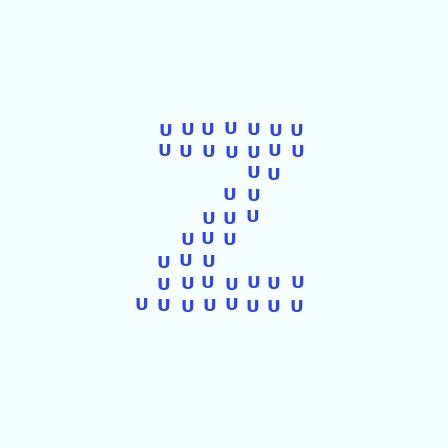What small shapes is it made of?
It is made of small letter U's.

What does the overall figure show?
The overall figure shows the letter Z.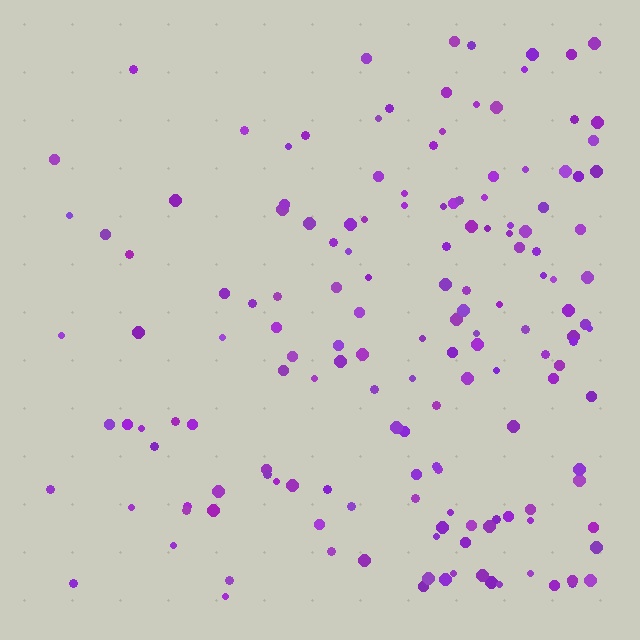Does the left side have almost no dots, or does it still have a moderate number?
Still a moderate number, just noticeably fewer than the right.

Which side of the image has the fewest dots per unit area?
The left.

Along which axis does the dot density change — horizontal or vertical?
Horizontal.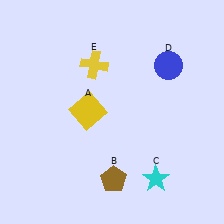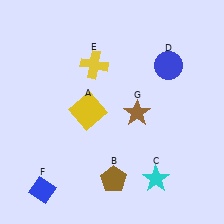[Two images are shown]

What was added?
A blue diamond (F), a brown star (G) were added in Image 2.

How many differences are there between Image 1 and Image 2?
There are 2 differences between the two images.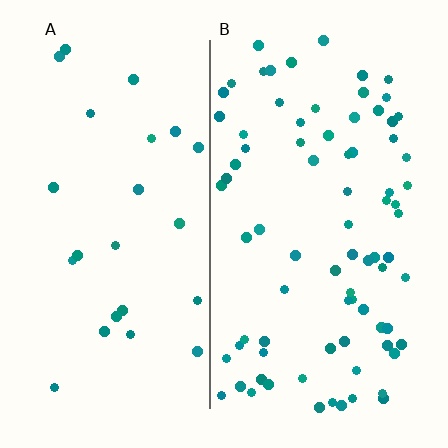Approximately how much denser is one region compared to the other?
Approximately 3.3× — region B over region A.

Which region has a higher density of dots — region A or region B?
B (the right).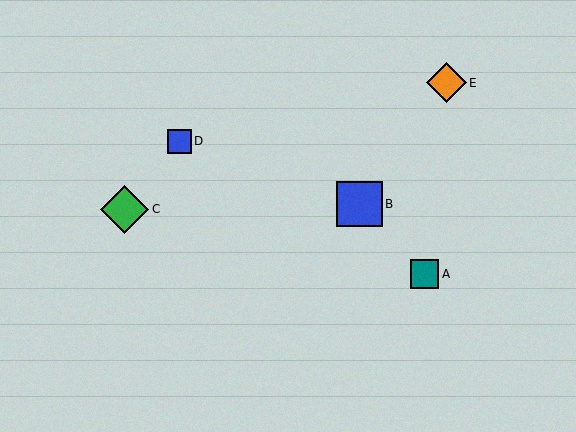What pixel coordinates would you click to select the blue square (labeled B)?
Click at (360, 204) to select the blue square B.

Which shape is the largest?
The green diamond (labeled C) is the largest.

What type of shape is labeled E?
Shape E is an orange diamond.